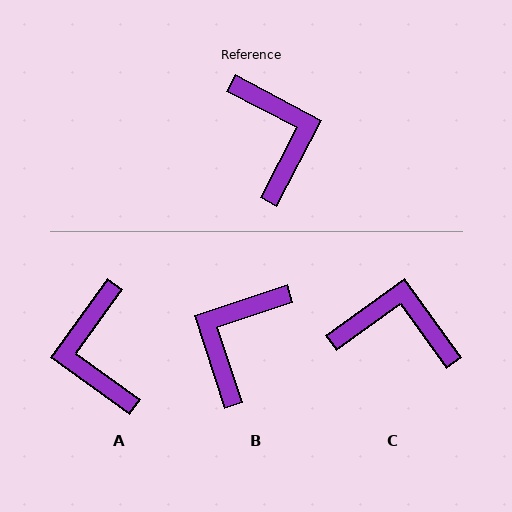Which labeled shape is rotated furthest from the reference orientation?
A, about 172 degrees away.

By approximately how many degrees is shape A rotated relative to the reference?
Approximately 172 degrees counter-clockwise.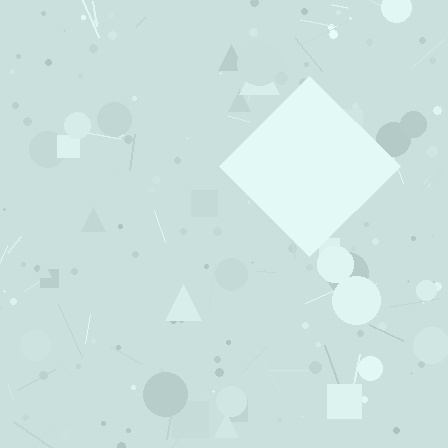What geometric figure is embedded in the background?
A diamond is embedded in the background.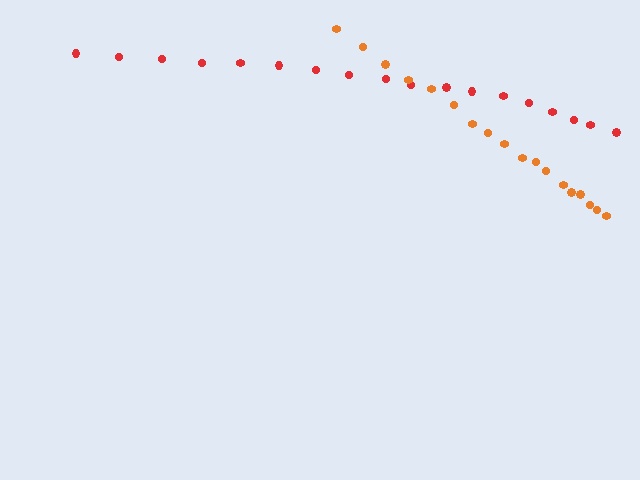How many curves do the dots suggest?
There are 2 distinct paths.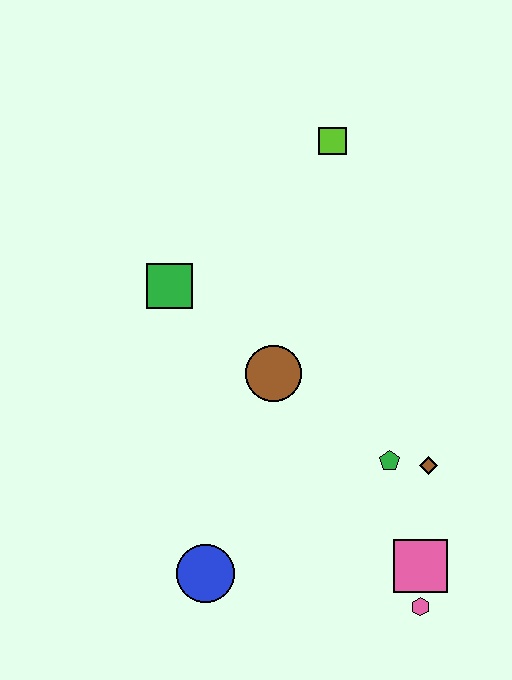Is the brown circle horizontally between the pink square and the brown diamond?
No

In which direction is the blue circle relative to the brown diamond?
The blue circle is to the left of the brown diamond.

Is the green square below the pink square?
No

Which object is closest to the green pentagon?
The brown diamond is closest to the green pentagon.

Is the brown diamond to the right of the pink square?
Yes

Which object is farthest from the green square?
The pink hexagon is farthest from the green square.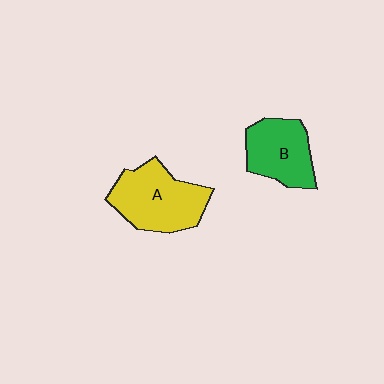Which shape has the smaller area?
Shape B (green).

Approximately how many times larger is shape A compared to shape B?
Approximately 1.3 times.